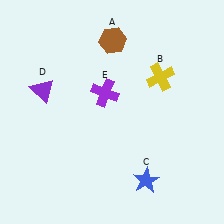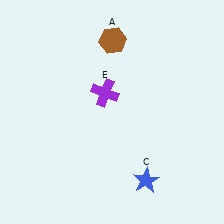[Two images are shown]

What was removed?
The yellow cross (B), the purple triangle (D) were removed in Image 2.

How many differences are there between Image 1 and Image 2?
There are 2 differences between the two images.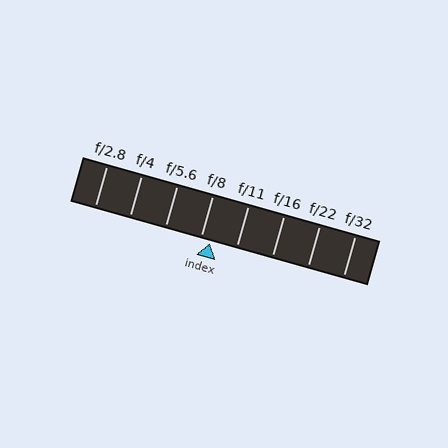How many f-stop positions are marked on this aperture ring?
There are 8 f-stop positions marked.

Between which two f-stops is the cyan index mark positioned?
The index mark is between f/8 and f/11.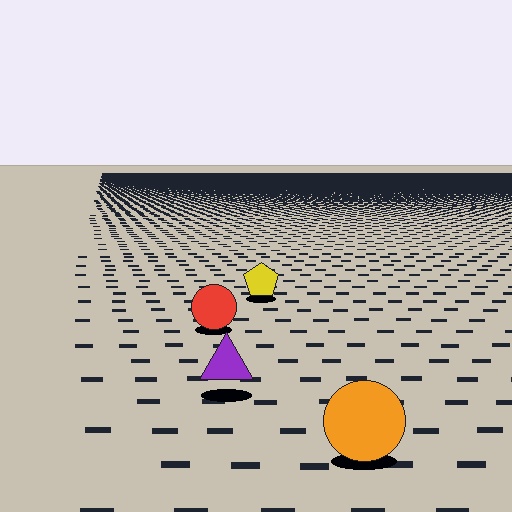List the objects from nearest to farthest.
From nearest to farthest: the orange circle, the purple triangle, the red circle, the yellow pentagon.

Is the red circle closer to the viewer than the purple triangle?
No. The purple triangle is closer — you can tell from the texture gradient: the ground texture is coarser near it.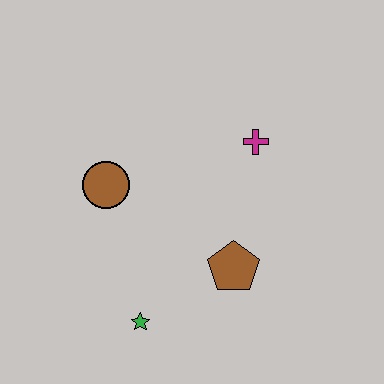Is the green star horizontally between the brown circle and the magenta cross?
Yes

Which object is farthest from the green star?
The magenta cross is farthest from the green star.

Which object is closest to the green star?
The brown pentagon is closest to the green star.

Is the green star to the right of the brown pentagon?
No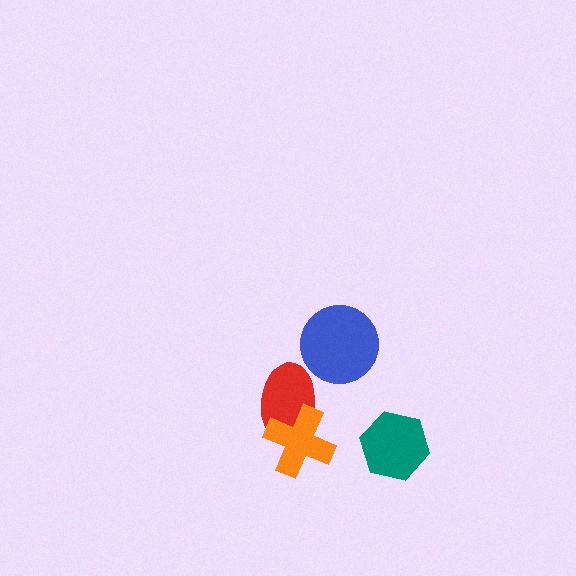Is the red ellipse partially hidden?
Yes, it is partially covered by another shape.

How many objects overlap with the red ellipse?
1 object overlaps with the red ellipse.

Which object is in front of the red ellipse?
The orange cross is in front of the red ellipse.